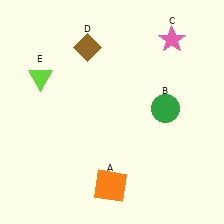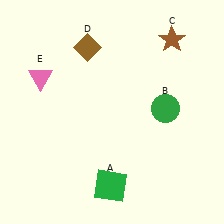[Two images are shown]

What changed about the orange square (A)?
In Image 1, A is orange. In Image 2, it changed to green.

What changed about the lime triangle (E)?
In Image 1, E is lime. In Image 2, it changed to pink.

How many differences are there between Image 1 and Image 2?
There are 3 differences between the two images.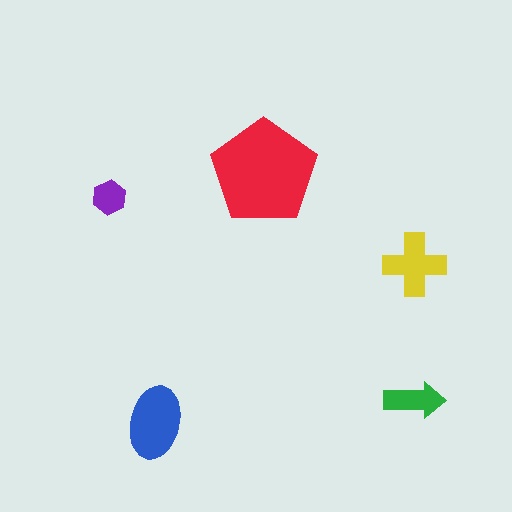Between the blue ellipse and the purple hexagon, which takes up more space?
The blue ellipse.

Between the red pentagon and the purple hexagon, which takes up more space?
The red pentagon.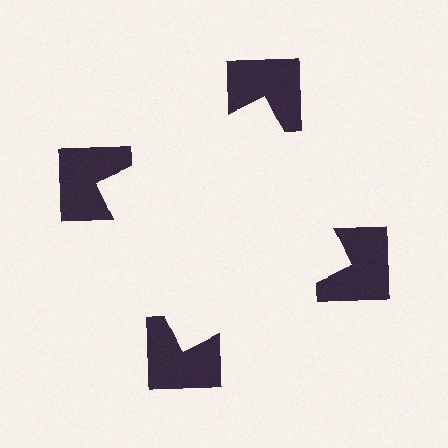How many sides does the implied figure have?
4 sides.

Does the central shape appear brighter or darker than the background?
It typically appears slightly brighter than the background, even though no actual brightness change is drawn.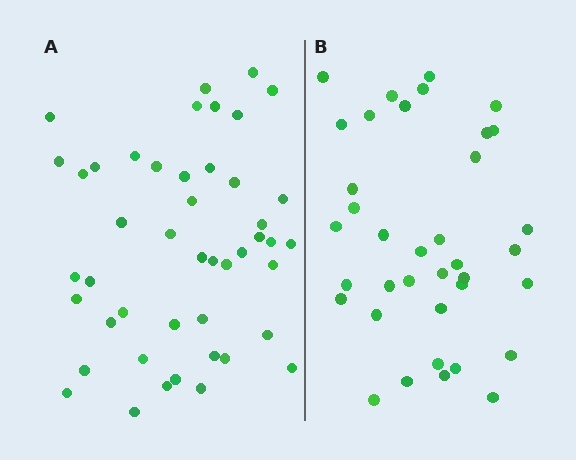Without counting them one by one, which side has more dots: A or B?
Region A (the left region) has more dots.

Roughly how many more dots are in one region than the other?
Region A has roughly 8 or so more dots than region B.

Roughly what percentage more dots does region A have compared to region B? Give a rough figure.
About 25% more.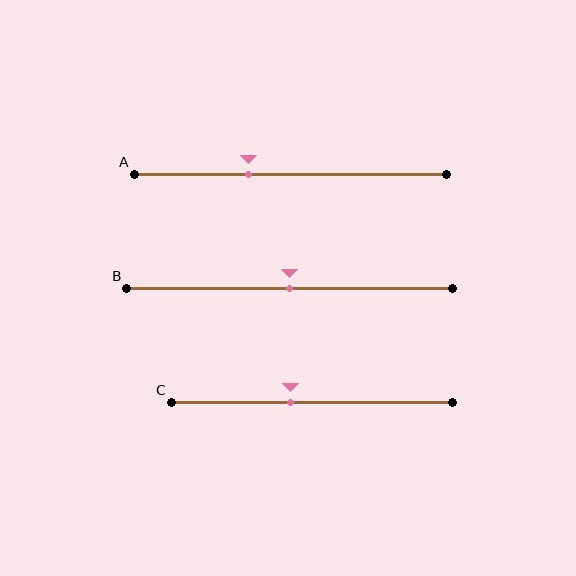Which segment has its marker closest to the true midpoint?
Segment B has its marker closest to the true midpoint.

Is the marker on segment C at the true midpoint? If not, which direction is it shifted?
No, the marker on segment C is shifted to the left by about 7% of the segment length.